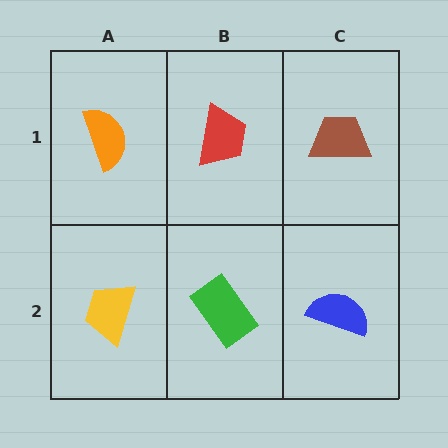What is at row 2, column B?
A green rectangle.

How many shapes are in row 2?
3 shapes.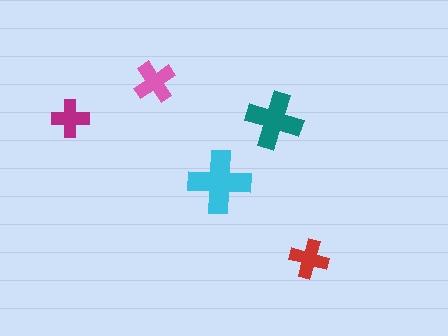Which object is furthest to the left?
The magenta cross is leftmost.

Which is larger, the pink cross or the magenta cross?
The pink one.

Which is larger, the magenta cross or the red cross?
The red one.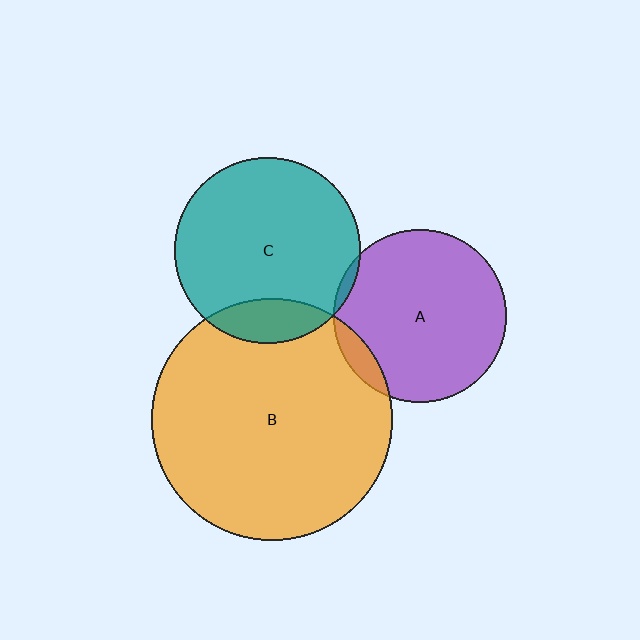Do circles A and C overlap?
Yes.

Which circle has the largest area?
Circle B (orange).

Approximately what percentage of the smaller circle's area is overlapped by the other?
Approximately 5%.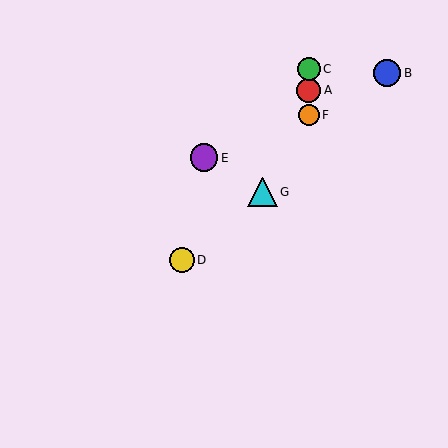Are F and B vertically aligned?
No, F is at x≈309 and B is at x≈387.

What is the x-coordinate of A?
Object A is at x≈309.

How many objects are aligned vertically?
3 objects (A, C, F) are aligned vertically.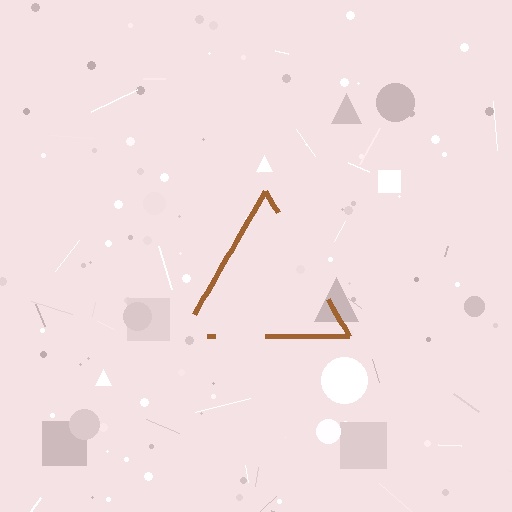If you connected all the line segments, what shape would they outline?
They would outline a triangle.